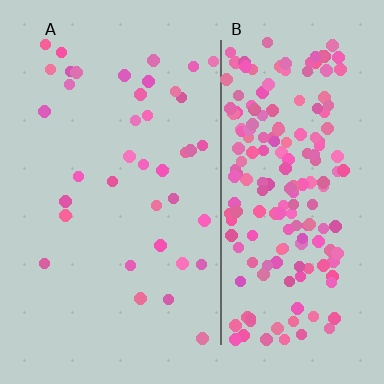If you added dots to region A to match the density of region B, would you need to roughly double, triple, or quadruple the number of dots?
Approximately quadruple.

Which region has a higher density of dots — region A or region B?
B (the right).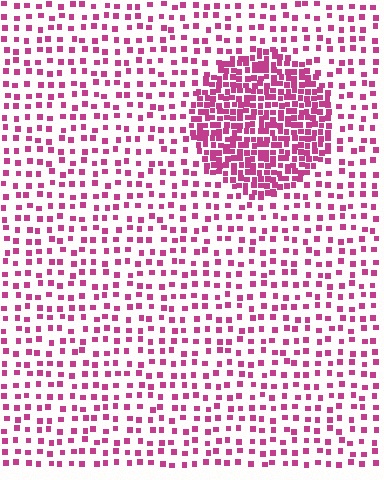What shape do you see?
I see a circle.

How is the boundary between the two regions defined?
The boundary is defined by a change in element density (approximately 2.7x ratio). All elements are the same color, size, and shape.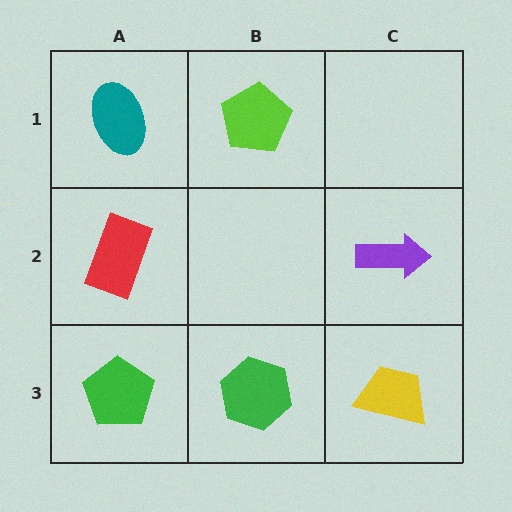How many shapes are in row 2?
2 shapes.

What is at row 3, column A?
A green pentagon.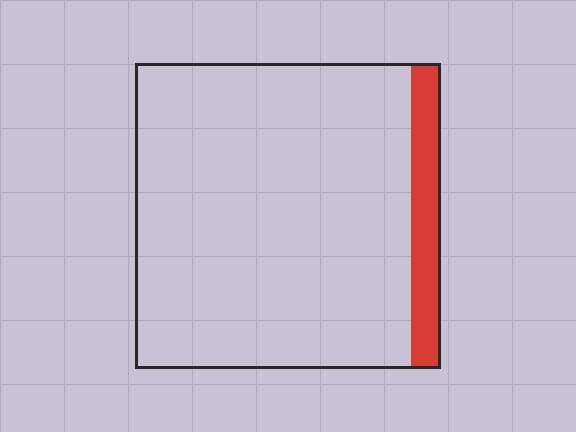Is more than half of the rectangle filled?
No.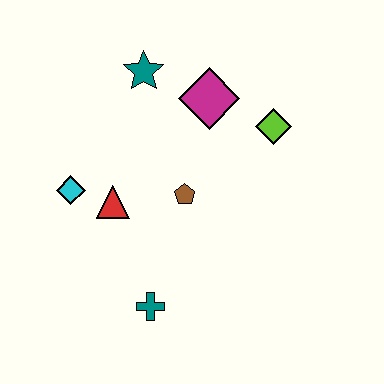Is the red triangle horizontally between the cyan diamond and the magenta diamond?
Yes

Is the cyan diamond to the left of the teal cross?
Yes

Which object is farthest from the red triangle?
The lime diamond is farthest from the red triangle.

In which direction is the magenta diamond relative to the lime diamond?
The magenta diamond is to the left of the lime diamond.